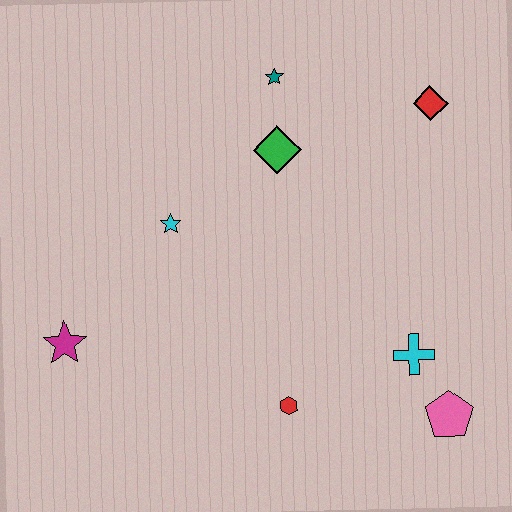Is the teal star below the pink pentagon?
No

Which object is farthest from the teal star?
The pink pentagon is farthest from the teal star.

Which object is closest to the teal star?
The green diamond is closest to the teal star.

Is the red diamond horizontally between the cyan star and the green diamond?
No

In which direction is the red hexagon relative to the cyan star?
The red hexagon is below the cyan star.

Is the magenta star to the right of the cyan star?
No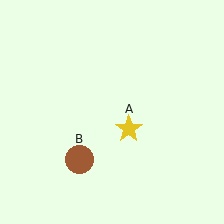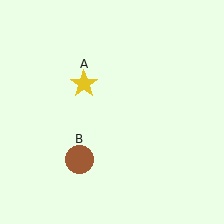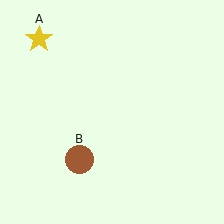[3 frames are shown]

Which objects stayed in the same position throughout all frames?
Brown circle (object B) remained stationary.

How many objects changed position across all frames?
1 object changed position: yellow star (object A).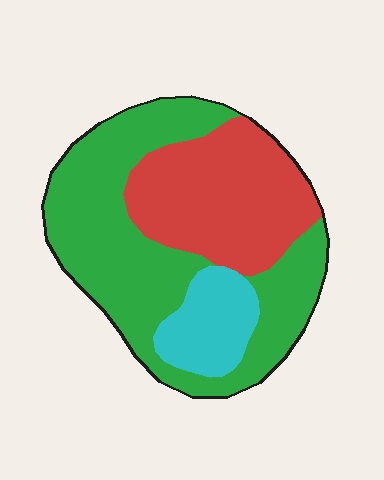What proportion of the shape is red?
Red covers around 35% of the shape.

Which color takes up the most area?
Green, at roughly 55%.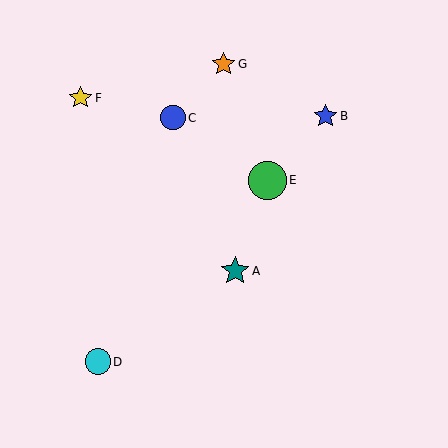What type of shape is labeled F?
Shape F is a yellow star.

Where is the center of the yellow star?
The center of the yellow star is at (80, 98).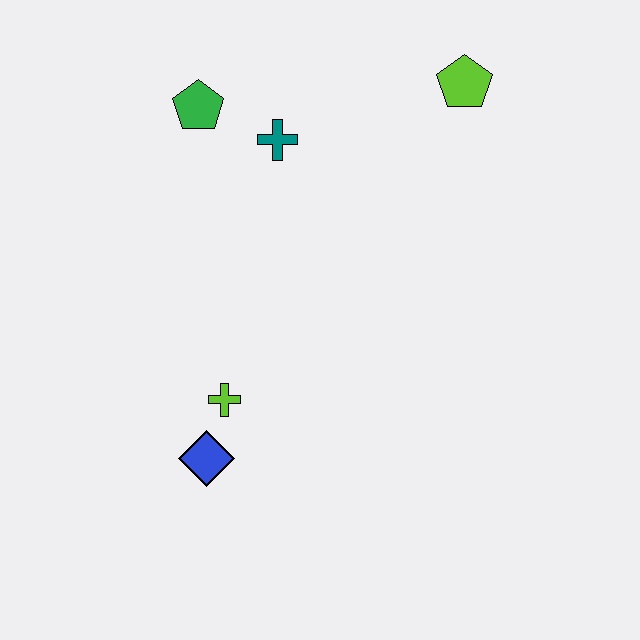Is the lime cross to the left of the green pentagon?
No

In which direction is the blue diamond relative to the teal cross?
The blue diamond is below the teal cross.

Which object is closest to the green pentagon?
The teal cross is closest to the green pentagon.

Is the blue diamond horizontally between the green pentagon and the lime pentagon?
Yes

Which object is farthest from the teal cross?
The blue diamond is farthest from the teal cross.